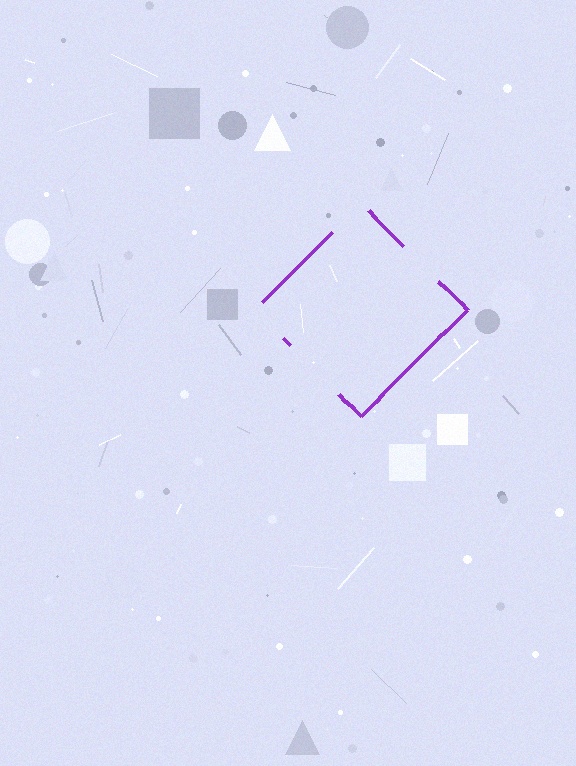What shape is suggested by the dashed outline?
The dashed outline suggests a diamond.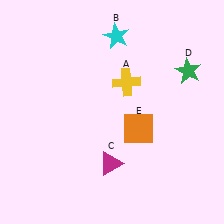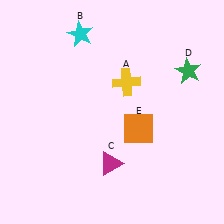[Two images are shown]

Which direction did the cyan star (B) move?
The cyan star (B) moved left.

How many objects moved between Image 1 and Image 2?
1 object moved between the two images.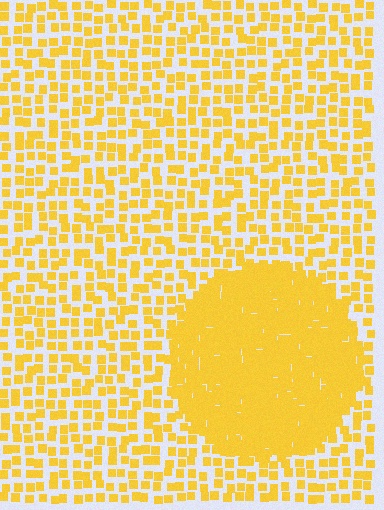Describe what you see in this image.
The image contains small yellow elements arranged at two different densities. A circle-shaped region is visible where the elements are more densely packed than the surrounding area.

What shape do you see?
I see a circle.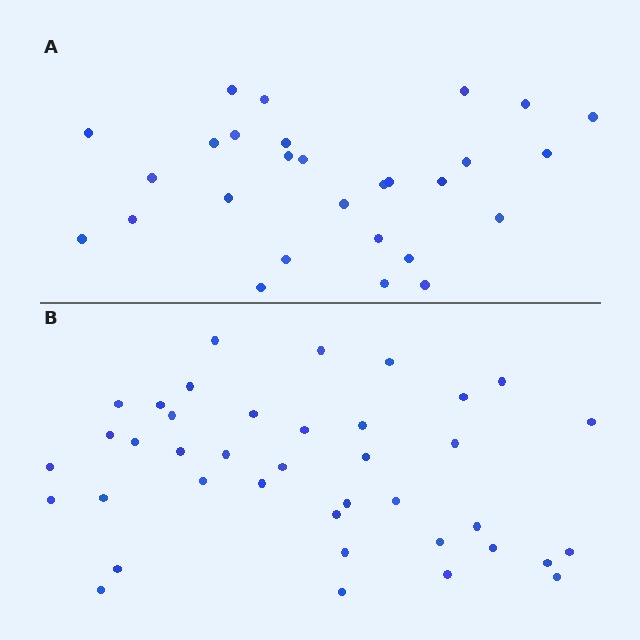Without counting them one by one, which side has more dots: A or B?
Region B (the bottom region) has more dots.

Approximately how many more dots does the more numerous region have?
Region B has roughly 12 or so more dots than region A.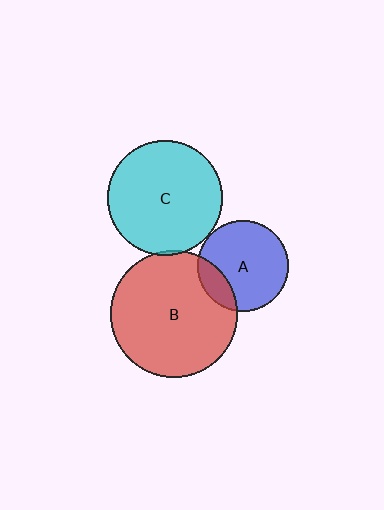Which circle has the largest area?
Circle B (red).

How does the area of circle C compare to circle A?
Approximately 1.6 times.